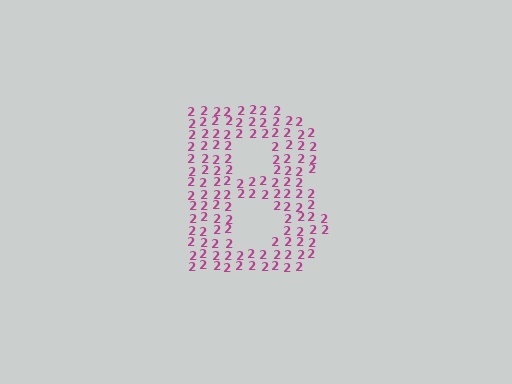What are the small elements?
The small elements are digit 2's.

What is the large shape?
The large shape is the letter B.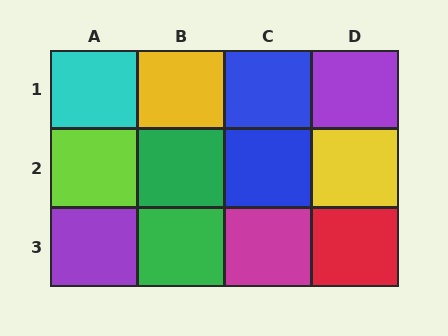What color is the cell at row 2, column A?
Lime.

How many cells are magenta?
1 cell is magenta.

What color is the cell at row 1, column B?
Yellow.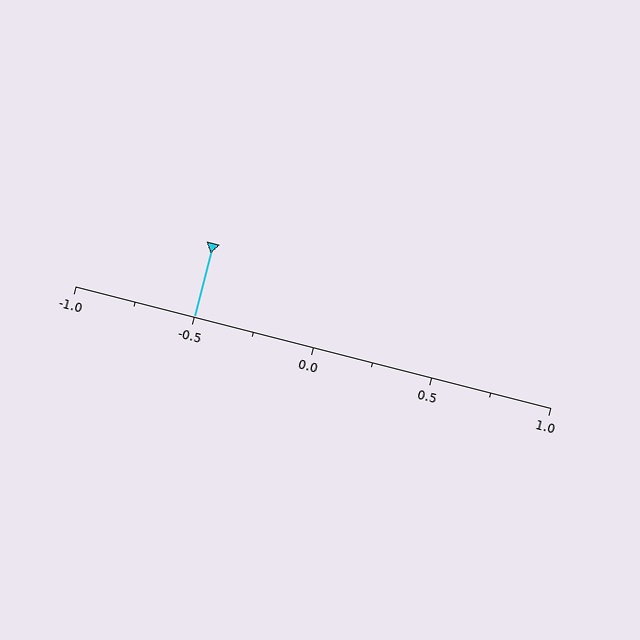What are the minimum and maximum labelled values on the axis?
The axis runs from -1.0 to 1.0.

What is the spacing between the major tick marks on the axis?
The major ticks are spaced 0.5 apart.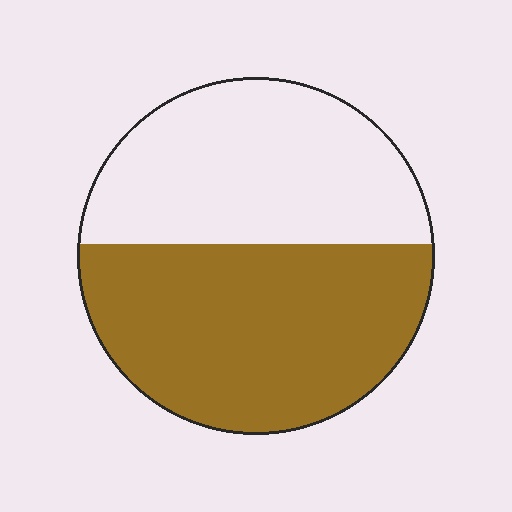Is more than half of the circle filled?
Yes.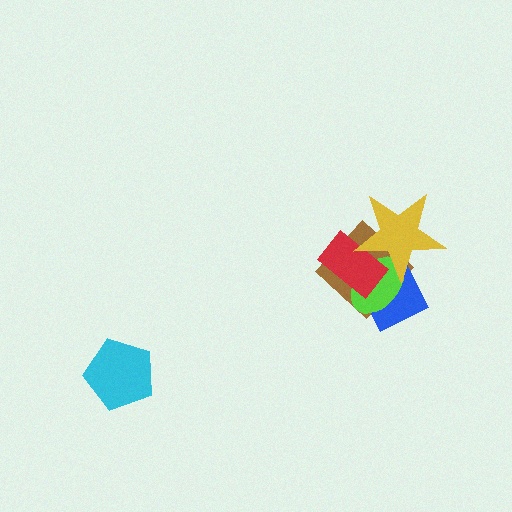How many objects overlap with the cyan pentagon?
0 objects overlap with the cyan pentagon.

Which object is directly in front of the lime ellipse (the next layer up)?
The red rectangle is directly in front of the lime ellipse.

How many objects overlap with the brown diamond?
4 objects overlap with the brown diamond.